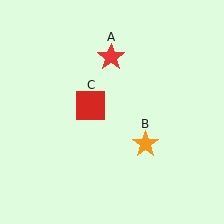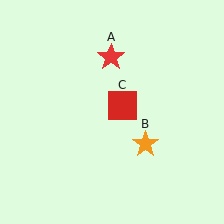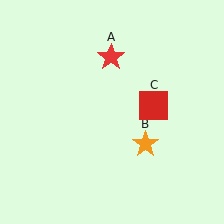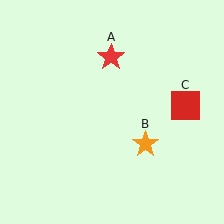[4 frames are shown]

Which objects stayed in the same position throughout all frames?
Red star (object A) and orange star (object B) remained stationary.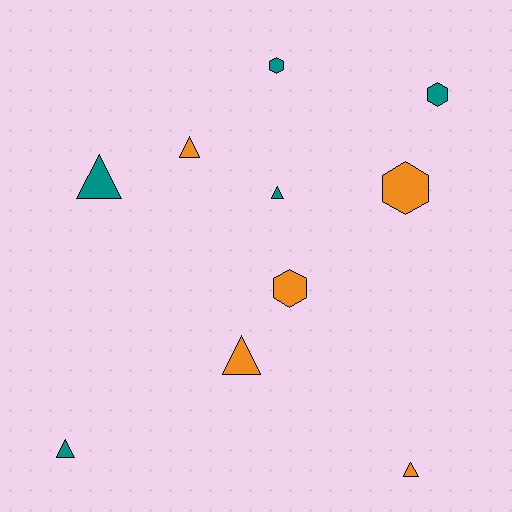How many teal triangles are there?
There are 3 teal triangles.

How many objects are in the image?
There are 10 objects.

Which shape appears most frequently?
Triangle, with 6 objects.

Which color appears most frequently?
Teal, with 5 objects.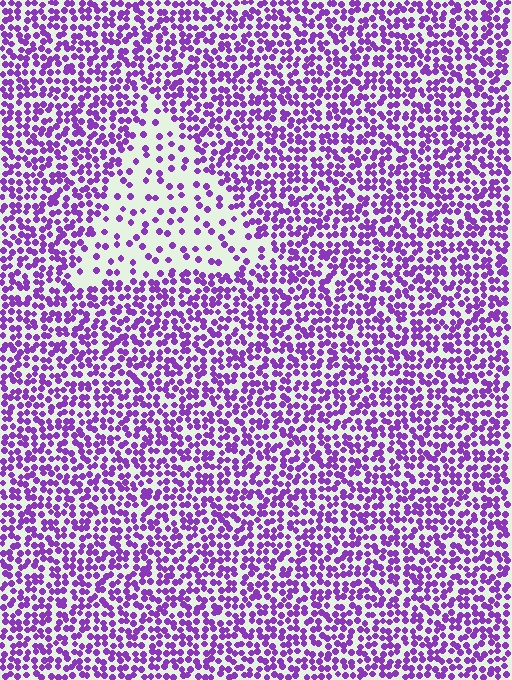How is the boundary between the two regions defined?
The boundary is defined by a change in element density (approximately 2.7x ratio). All elements are the same color, size, and shape.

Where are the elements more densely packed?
The elements are more densely packed outside the triangle boundary.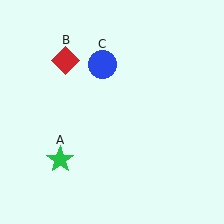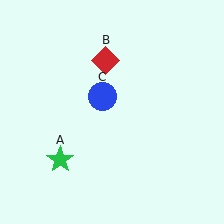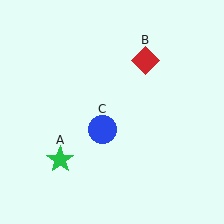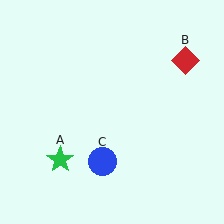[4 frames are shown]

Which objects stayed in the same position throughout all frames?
Green star (object A) remained stationary.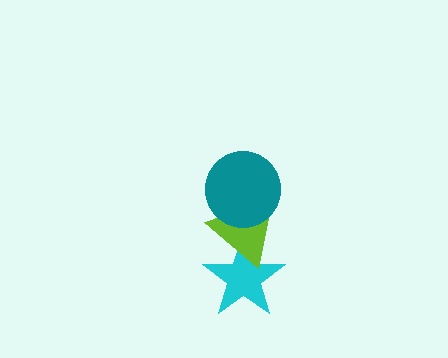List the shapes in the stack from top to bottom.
From top to bottom: the teal circle, the lime triangle, the cyan star.